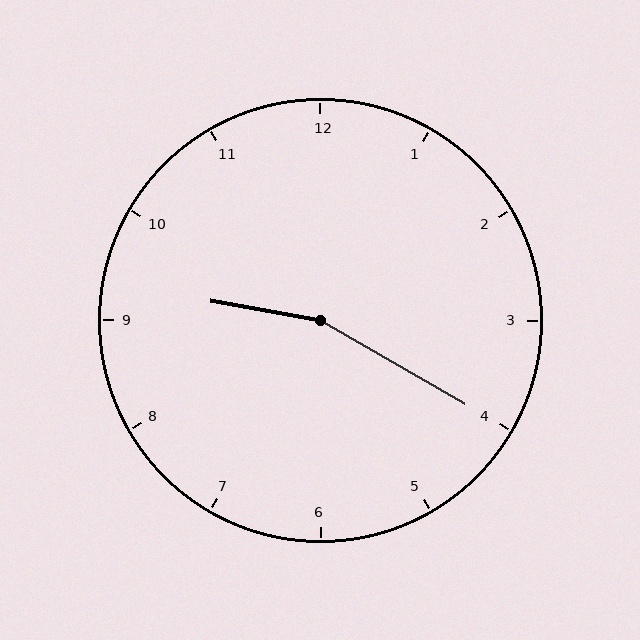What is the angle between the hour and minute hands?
Approximately 160 degrees.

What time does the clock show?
9:20.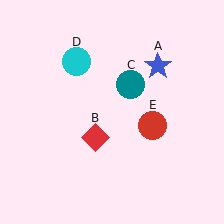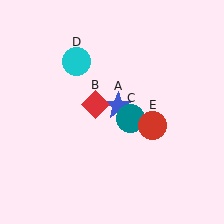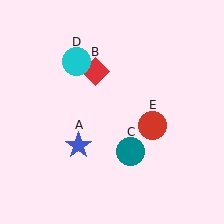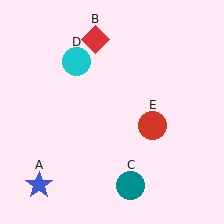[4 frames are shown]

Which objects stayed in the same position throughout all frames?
Cyan circle (object D) and red circle (object E) remained stationary.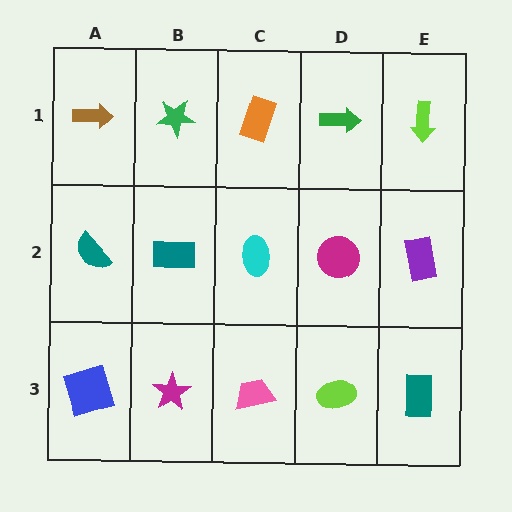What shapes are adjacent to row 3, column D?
A magenta circle (row 2, column D), a pink trapezoid (row 3, column C), a teal rectangle (row 3, column E).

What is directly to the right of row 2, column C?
A magenta circle.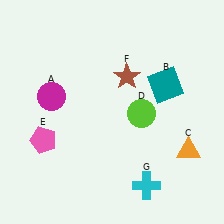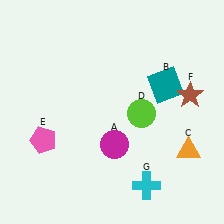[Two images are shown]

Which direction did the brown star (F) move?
The brown star (F) moved right.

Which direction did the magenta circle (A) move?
The magenta circle (A) moved right.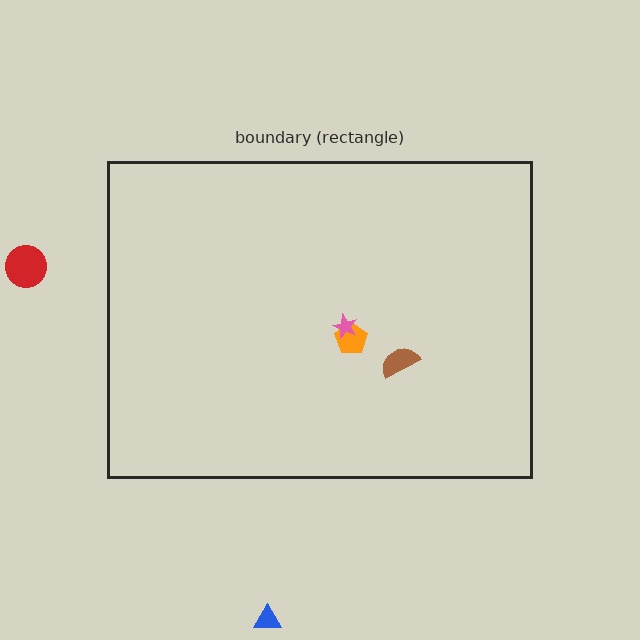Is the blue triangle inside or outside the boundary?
Outside.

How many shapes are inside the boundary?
3 inside, 2 outside.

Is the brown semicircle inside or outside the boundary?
Inside.